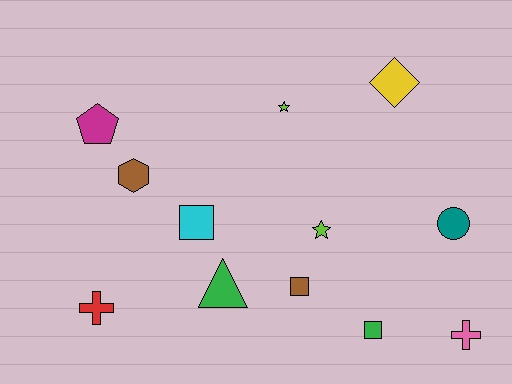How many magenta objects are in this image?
There is 1 magenta object.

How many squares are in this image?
There are 3 squares.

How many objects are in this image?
There are 12 objects.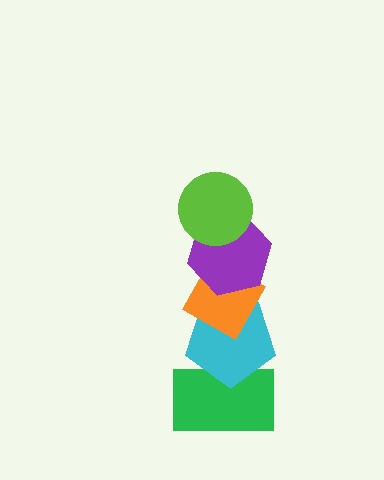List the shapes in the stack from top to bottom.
From top to bottom: the lime circle, the purple hexagon, the orange diamond, the cyan pentagon, the green rectangle.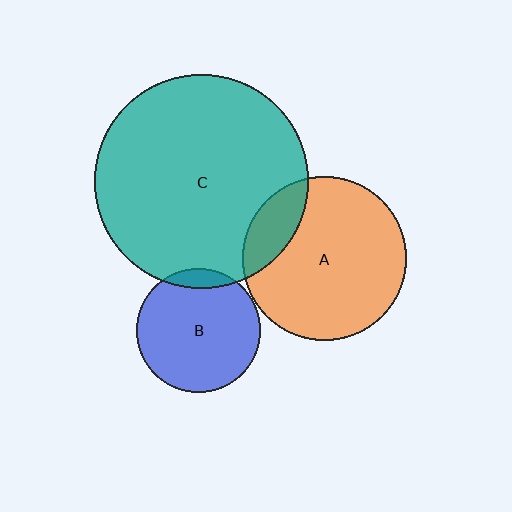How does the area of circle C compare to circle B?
Approximately 3.0 times.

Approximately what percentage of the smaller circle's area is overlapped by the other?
Approximately 15%.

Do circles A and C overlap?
Yes.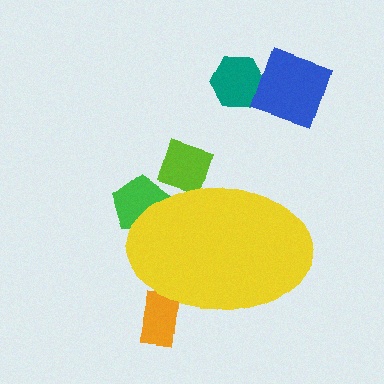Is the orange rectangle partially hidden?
Yes, the orange rectangle is partially hidden behind the yellow ellipse.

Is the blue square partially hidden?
No, the blue square is fully visible.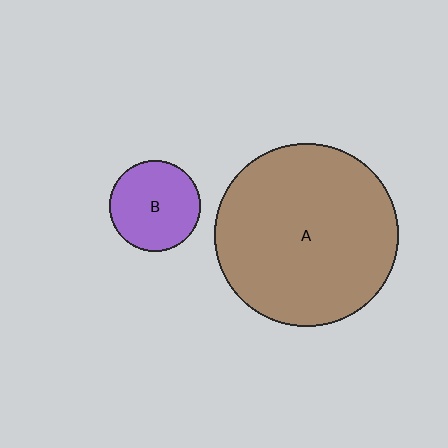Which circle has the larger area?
Circle A (brown).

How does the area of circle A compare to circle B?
Approximately 4.1 times.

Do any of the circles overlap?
No, none of the circles overlap.